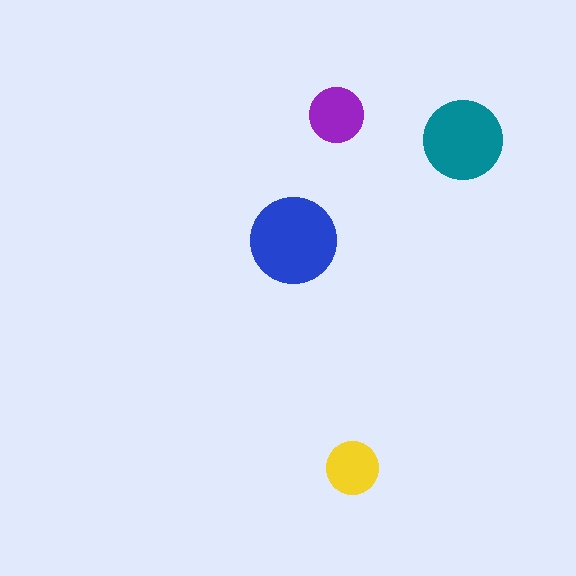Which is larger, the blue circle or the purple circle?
The blue one.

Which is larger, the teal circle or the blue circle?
The blue one.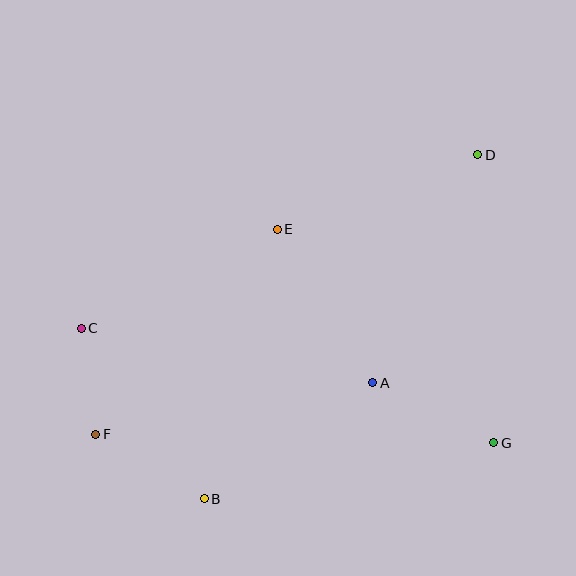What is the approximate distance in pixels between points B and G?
The distance between B and G is approximately 295 pixels.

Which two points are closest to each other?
Points C and F are closest to each other.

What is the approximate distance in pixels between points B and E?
The distance between B and E is approximately 279 pixels.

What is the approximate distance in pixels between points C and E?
The distance between C and E is approximately 220 pixels.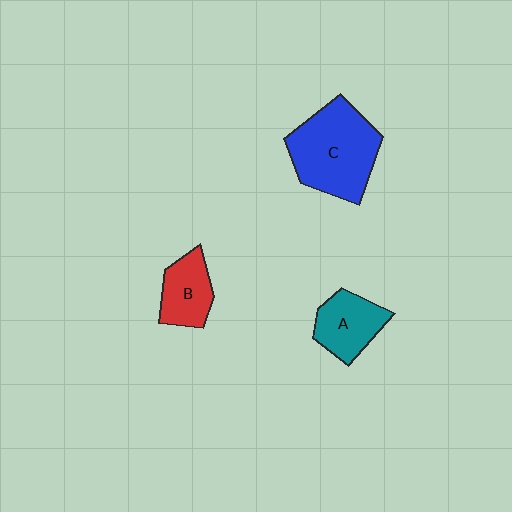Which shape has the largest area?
Shape C (blue).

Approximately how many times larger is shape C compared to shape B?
Approximately 2.0 times.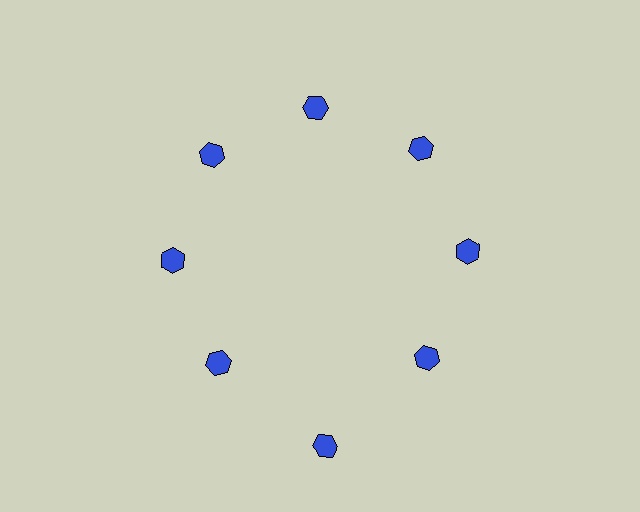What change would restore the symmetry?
The symmetry would be restored by moving it inward, back onto the ring so that all 8 hexagons sit at equal angles and equal distance from the center.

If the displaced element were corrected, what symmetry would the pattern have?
It would have 8-fold rotational symmetry — the pattern would map onto itself every 45 degrees.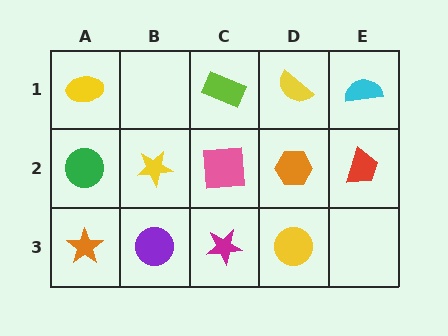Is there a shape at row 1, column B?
No, that cell is empty.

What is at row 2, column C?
A pink square.